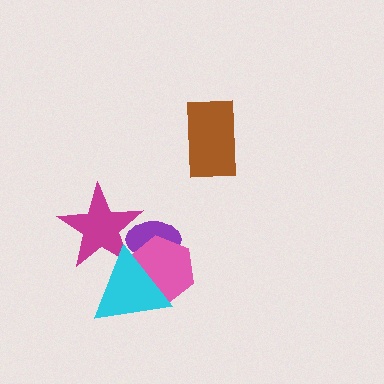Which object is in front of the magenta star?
The cyan triangle is in front of the magenta star.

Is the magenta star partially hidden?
Yes, it is partially covered by another shape.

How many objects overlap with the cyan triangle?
3 objects overlap with the cyan triangle.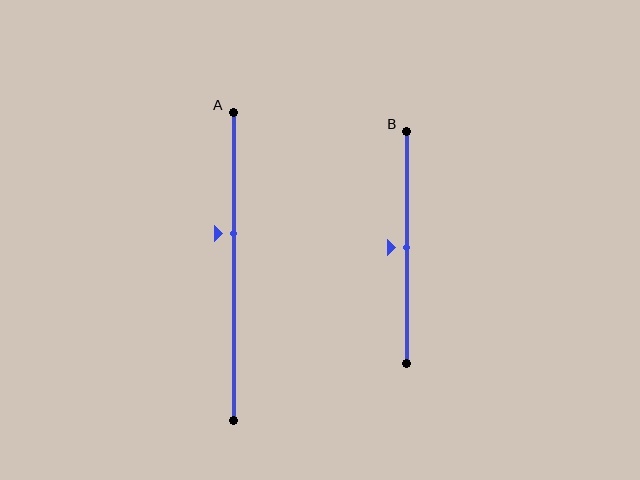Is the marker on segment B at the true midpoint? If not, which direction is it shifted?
Yes, the marker on segment B is at the true midpoint.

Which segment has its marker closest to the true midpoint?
Segment B has its marker closest to the true midpoint.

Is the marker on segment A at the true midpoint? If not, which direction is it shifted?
No, the marker on segment A is shifted upward by about 11% of the segment length.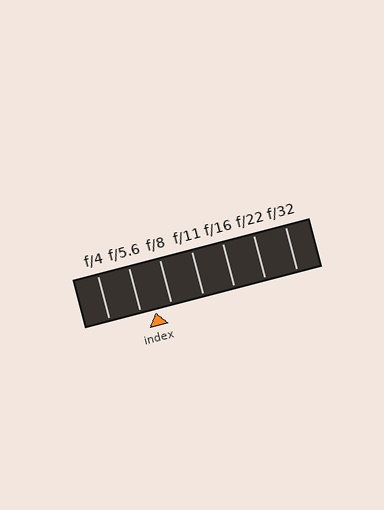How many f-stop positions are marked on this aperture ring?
There are 7 f-stop positions marked.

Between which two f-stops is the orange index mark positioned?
The index mark is between f/5.6 and f/8.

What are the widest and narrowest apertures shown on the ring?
The widest aperture shown is f/4 and the narrowest is f/32.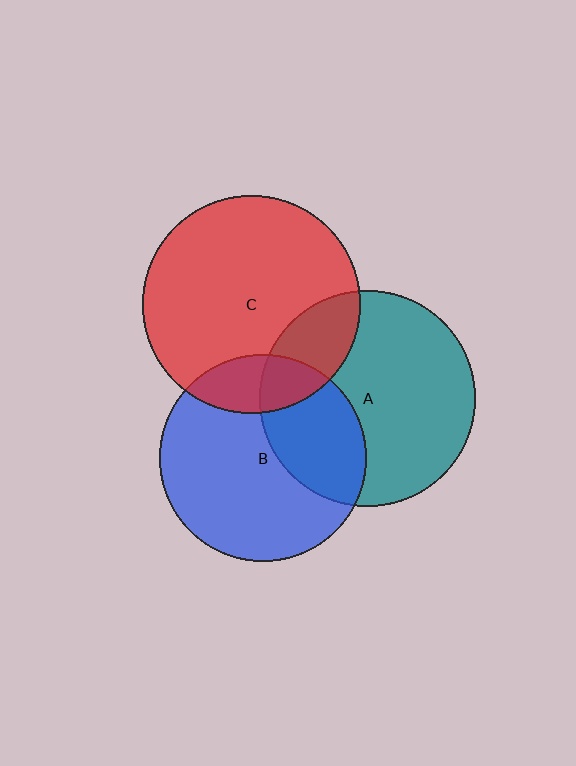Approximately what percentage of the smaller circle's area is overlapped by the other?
Approximately 20%.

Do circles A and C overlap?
Yes.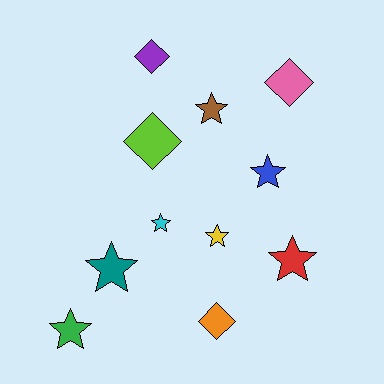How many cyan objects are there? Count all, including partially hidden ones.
There is 1 cyan object.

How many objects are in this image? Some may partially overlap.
There are 11 objects.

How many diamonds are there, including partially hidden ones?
There are 4 diamonds.